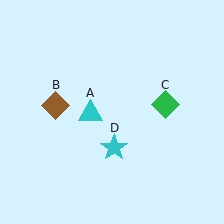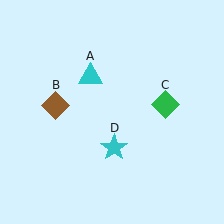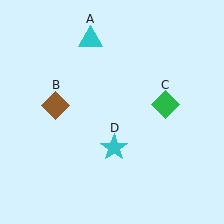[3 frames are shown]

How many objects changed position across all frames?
1 object changed position: cyan triangle (object A).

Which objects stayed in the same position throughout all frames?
Brown diamond (object B) and green diamond (object C) and cyan star (object D) remained stationary.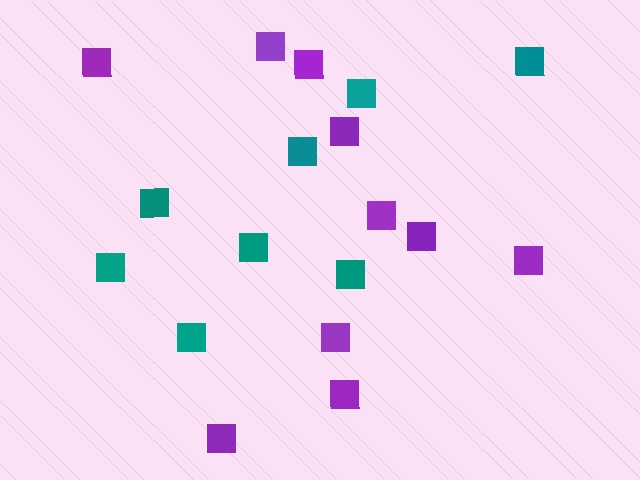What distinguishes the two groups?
There are 2 groups: one group of teal squares (8) and one group of purple squares (10).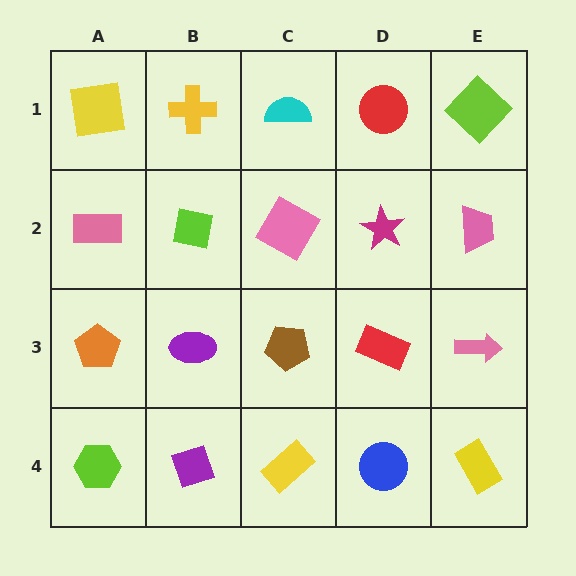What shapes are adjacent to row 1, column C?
A pink square (row 2, column C), a yellow cross (row 1, column B), a red circle (row 1, column D).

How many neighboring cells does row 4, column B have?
3.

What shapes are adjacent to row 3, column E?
A pink trapezoid (row 2, column E), a yellow rectangle (row 4, column E), a red rectangle (row 3, column D).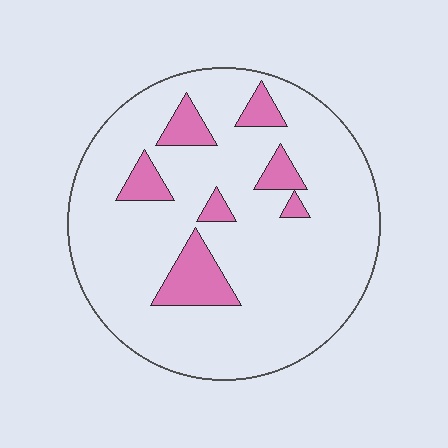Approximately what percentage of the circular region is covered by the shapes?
Approximately 15%.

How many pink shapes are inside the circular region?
7.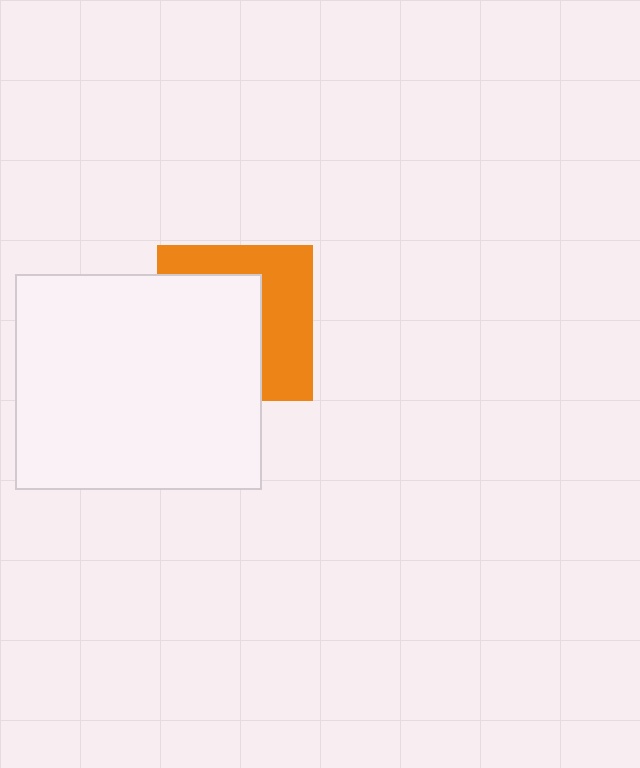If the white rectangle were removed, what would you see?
You would see the complete orange square.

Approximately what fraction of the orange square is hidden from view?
Roughly 55% of the orange square is hidden behind the white rectangle.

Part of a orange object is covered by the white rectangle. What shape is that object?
It is a square.